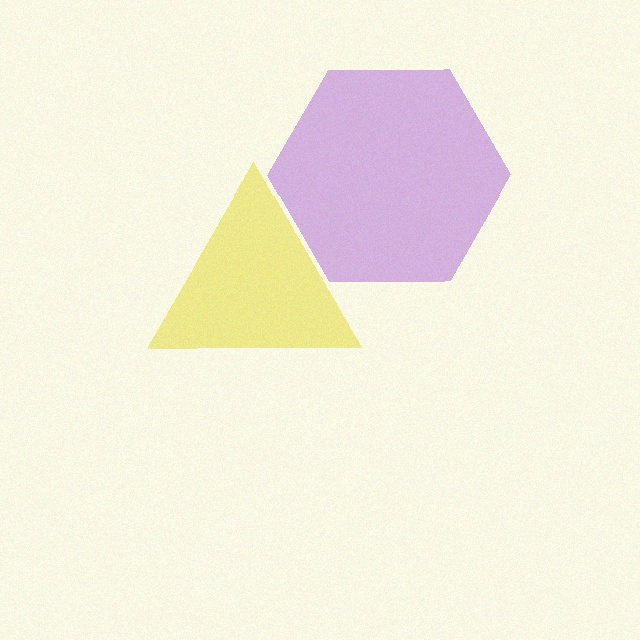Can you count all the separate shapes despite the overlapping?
Yes, there are 2 separate shapes.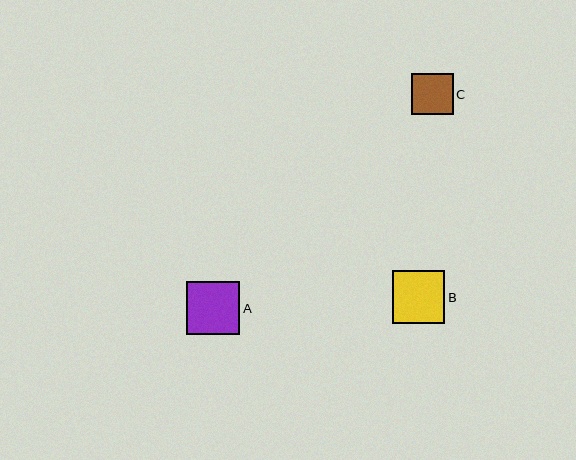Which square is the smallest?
Square C is the smallest with a size of approximately 41 pixels.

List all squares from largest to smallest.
From largest to smallest: A, B, C.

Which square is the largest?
Square A is the largest with a size of approximately 54 pixels.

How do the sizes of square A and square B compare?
Square A and square B are approximately the same size.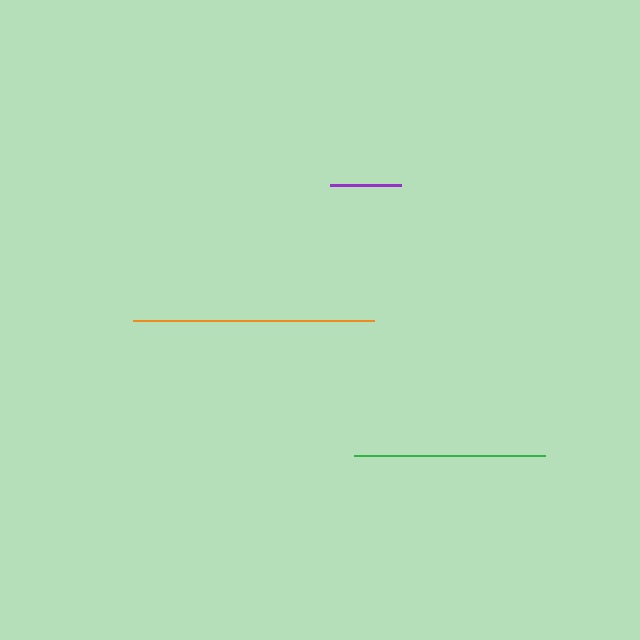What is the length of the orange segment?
The orange segment is approximately 241 pixels long.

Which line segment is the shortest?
The purple line is the shortest at approximately 71 pixels.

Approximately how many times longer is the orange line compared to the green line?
The orange line is approximately 1.3 times the length of the green line.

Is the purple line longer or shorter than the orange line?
The orange line is longer than the purple line.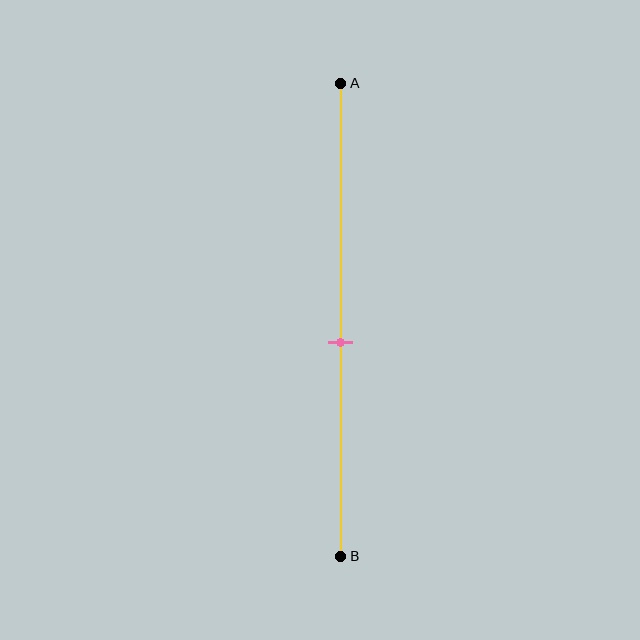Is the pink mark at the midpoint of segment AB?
No, the mark is at about 55% from A, not at the 50% midpoint.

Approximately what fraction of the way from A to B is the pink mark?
The pink mark is approximately 55% of the way from A to B.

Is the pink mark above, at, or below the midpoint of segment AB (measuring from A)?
The pink mark is below the midpoint of segment AB.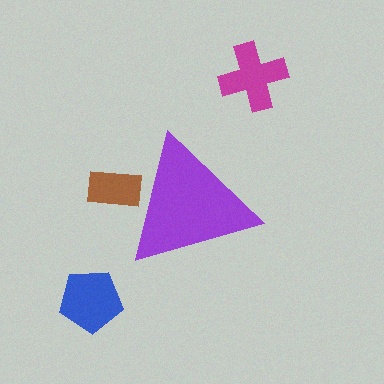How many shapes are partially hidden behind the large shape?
1 shape is partially hidden.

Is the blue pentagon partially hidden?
No, the blue pentagon is fully visible.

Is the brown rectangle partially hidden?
Yes, the brown rectangle is partially hidden behind the purple triangle.